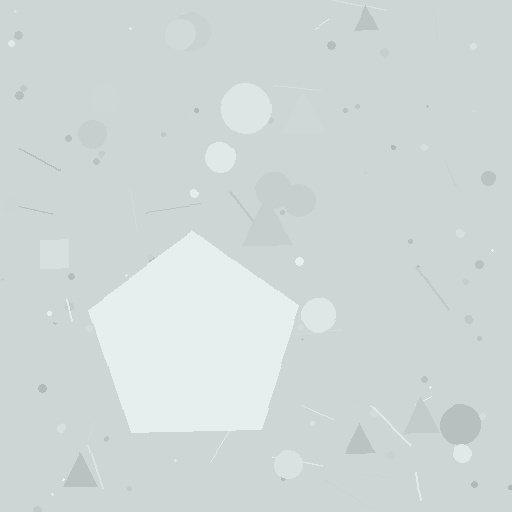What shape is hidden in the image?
A pentagon is hidden in the image.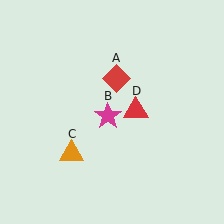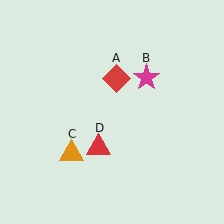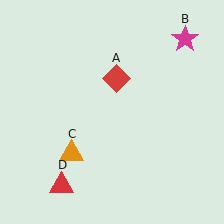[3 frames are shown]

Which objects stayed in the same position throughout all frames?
Red diamond (object A) and orange triangle (object C) remained stationary.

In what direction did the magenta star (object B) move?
The magenta star (object B) moved up and to the right.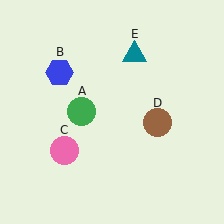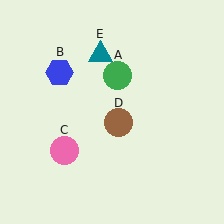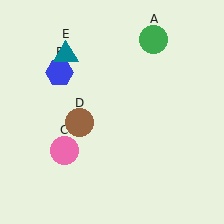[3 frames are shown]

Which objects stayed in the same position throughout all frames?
Blue hexagon (object B) and pink circle (object C) remained stationary.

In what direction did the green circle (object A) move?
The green circle (object A) moved up and to the right.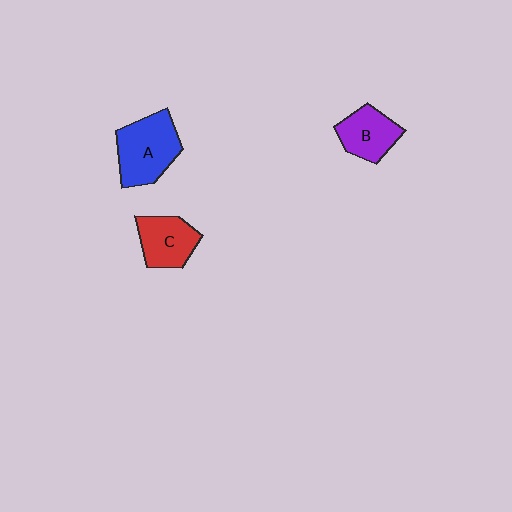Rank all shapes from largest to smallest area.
From largest to smallest: A (blue), C (red), B (purple).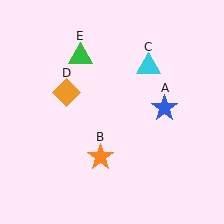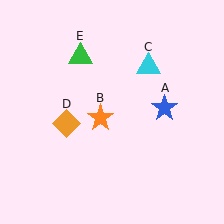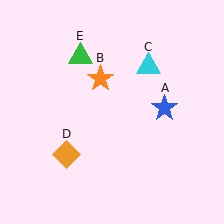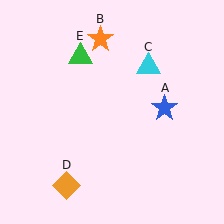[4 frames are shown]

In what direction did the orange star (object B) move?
The orange star (object B) moved up.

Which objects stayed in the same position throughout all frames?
Blue star (object A) and cyan triangle (object C) and green triangle (object E) remained stationary.